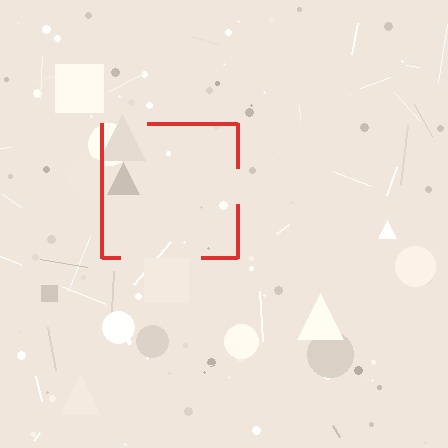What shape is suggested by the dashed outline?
The dashed outline suggests a square.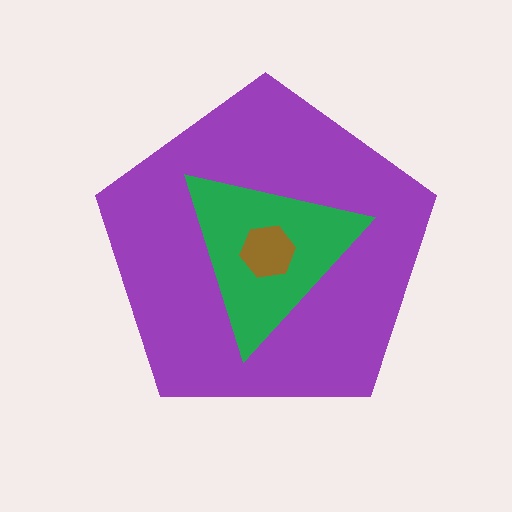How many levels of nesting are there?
3.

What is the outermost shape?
The purple pentagon.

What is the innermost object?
The brown hexagon.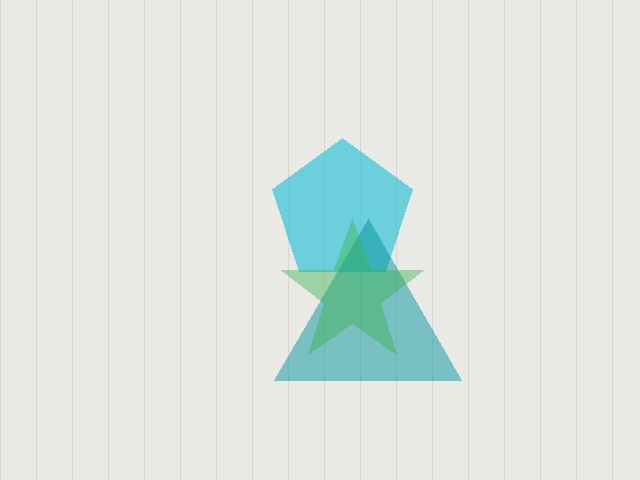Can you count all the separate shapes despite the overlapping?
Yes, there are 3 separate shapes.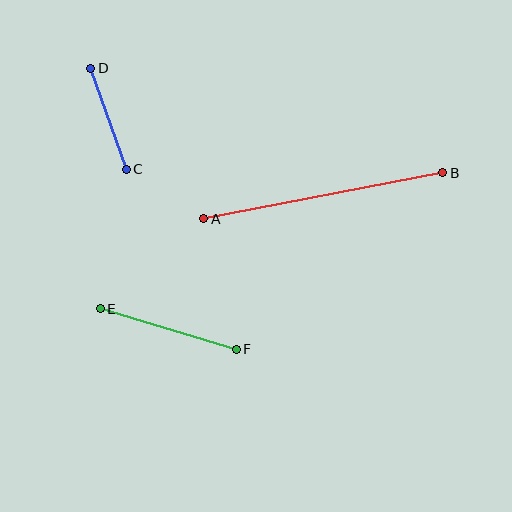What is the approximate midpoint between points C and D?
The midpoint is at approximately (108, 119) pixels.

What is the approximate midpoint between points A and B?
The midpoint is at approximately (323, 196) pixels.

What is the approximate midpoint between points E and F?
The midpoint is at approximately (168, 329) pixels.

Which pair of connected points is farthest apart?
Points A and B are farthest apart.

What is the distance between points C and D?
The distance is approximately 107 pixels.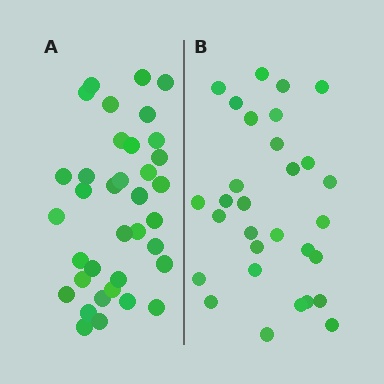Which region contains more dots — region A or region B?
Region A (the left region) has more dots.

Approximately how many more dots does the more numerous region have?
Region A has about 6 more dots than region B.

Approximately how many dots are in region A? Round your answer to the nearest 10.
About 40 dots. (The exact count is 36, which rounds to 40.)